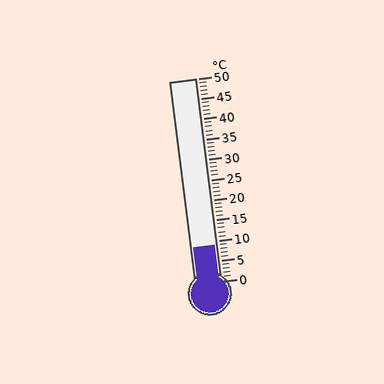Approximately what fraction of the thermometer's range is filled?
The thermometer is filled to approximately 20% of its range.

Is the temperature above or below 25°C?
The temperature is below 25°C.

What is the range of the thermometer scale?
The thermometer scale ranges from 0°C to 50°C.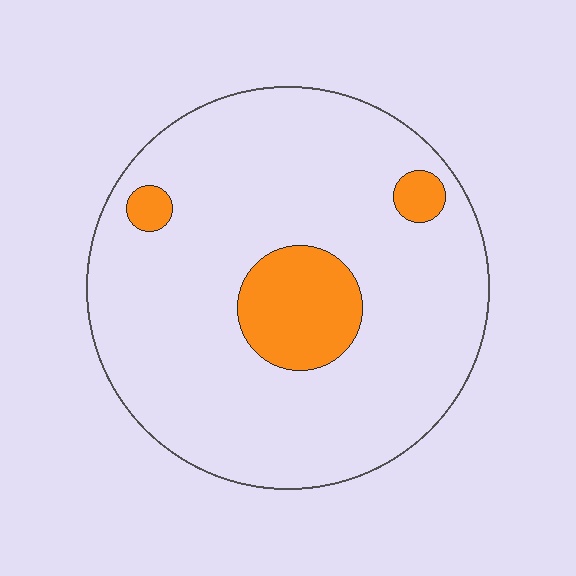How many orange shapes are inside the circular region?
3.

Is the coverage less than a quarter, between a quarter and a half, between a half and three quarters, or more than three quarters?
Less than a quarter.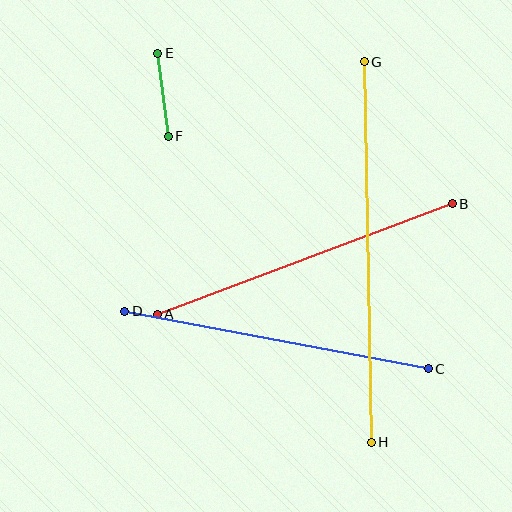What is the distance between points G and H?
The distance is approximately 381 pixels.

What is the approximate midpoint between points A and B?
The midpoint is at approximately (305, 259) pixels.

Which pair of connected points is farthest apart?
Points G and H are farthest apart.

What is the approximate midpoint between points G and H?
The midpoint is at approximately (368, 252) pixels.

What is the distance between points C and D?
The distance is approximately 309 pixels.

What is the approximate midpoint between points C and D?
The midpoint is at approximately (276, 340) pixels.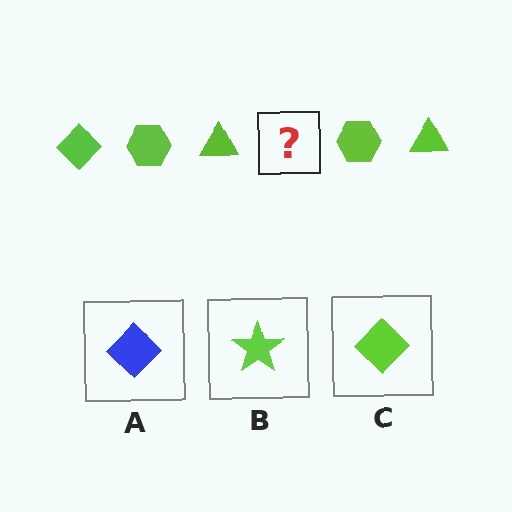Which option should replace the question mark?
Option C.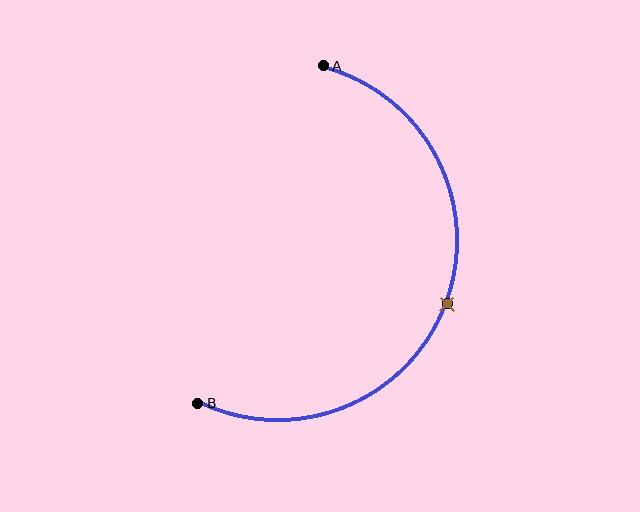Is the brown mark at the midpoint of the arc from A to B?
Yes. The brown mark lies on the arc at equal arc-length from both A and B — it is the arc midpoint.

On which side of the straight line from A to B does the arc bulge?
The arc bulges to the right of the straight line connecting A and B.